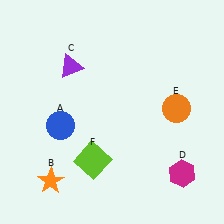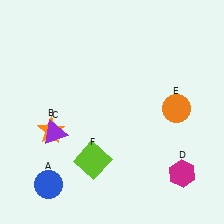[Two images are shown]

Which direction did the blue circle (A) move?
The blue circle (A) moved down.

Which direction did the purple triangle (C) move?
The purple triangle (C) moved down.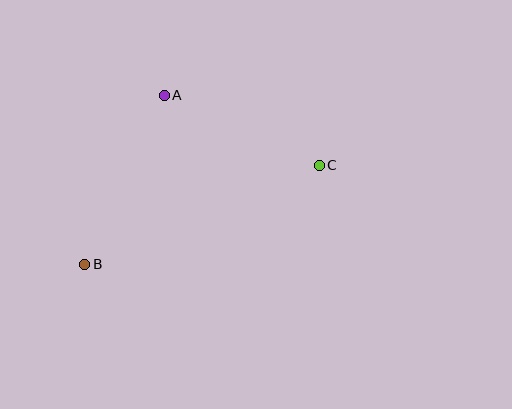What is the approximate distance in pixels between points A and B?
The distance between A and B is approximately 186 pixels.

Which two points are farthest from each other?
Points B and C are farthest from each other.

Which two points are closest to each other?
Points A and C are closest to each other.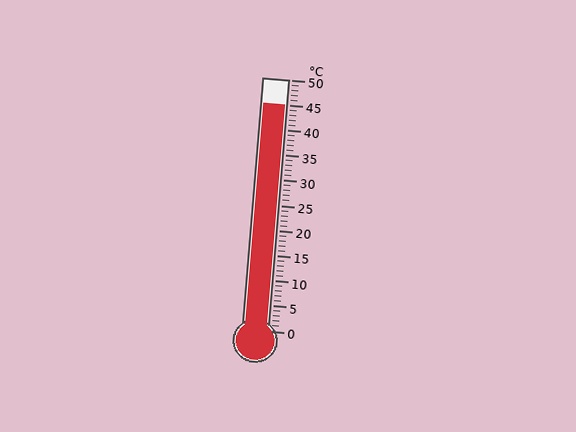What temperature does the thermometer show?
The thermometer shows approximately 45°C.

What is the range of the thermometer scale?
The thermometer scale ranges from 0°C to 50°C.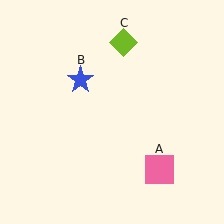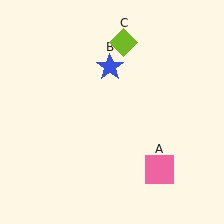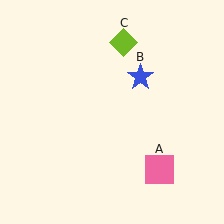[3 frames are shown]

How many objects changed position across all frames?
1 object changed position: blue star (object B).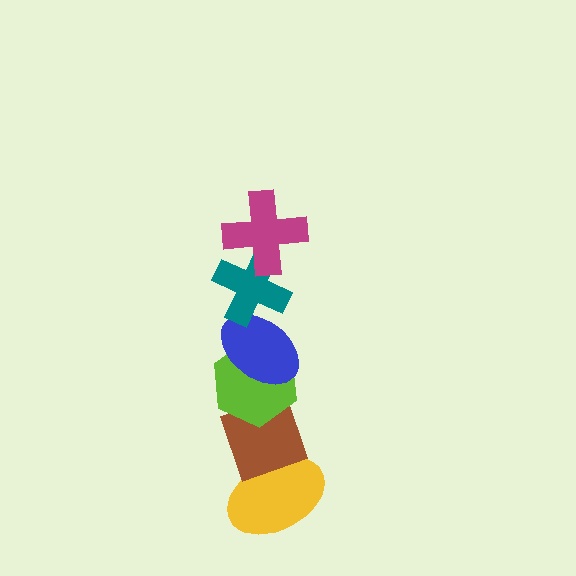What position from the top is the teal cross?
The teal cross is 2nd from the top.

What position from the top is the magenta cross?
The magenta cross is 1st from the top.